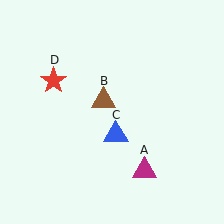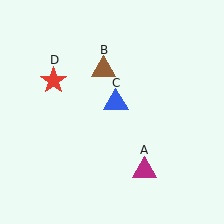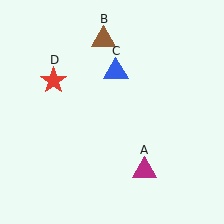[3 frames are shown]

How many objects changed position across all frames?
2 objects changed position: brown triangle (object B), blue triangle (object C).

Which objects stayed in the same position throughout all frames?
Magenta triangle (object A) and red star (object D) remained stationary.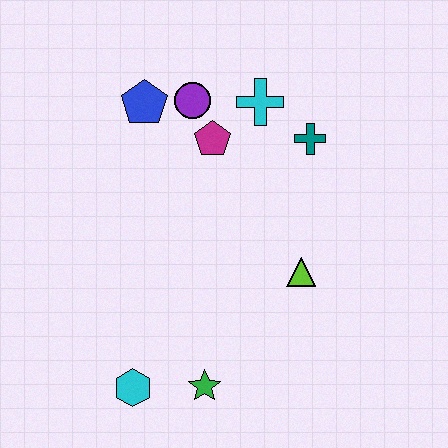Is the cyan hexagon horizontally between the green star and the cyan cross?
No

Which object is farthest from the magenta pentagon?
The cyan hexagon is farthest from the magenta pentagon.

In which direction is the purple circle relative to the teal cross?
The purple circle is to the left of the teal cross.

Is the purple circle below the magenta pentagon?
No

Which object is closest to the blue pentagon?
The purple circle is closest to the blue pentagon.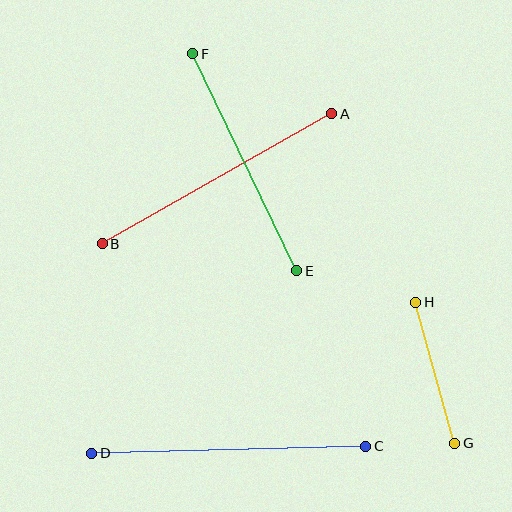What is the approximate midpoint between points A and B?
The midpoint is at approximately (217, 179) pixels.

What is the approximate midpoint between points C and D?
The midpoint is at approximately (229, 450) pixels.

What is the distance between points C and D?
The distance is approximately 274 pixels.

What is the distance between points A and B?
The distance is approximately 264 pixels.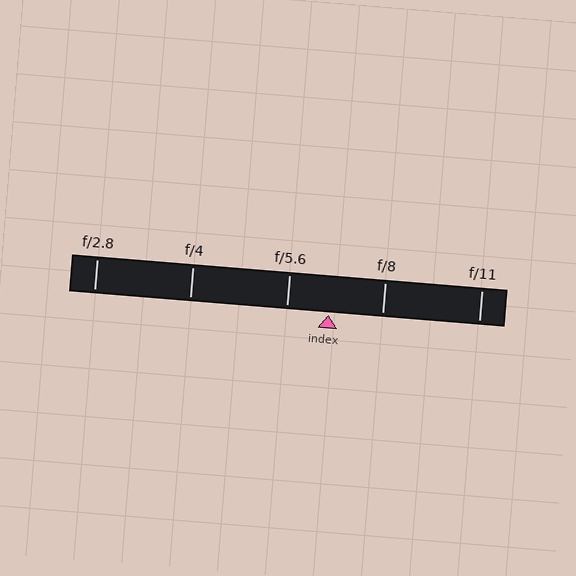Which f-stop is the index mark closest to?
The index mark is closest to f/5.6.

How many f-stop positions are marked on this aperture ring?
There are 5 f-stop positions marked.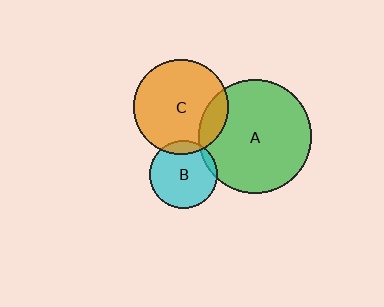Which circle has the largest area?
Circle A (green).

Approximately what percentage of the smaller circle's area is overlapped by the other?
Approximately 10%.